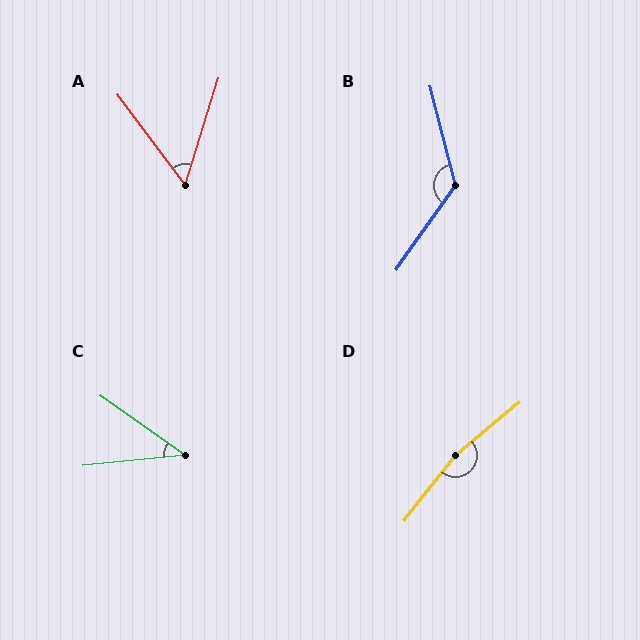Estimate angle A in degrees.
Approximately 54 degrees.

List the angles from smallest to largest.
C (41°), A (54°), B (130°), D (168°).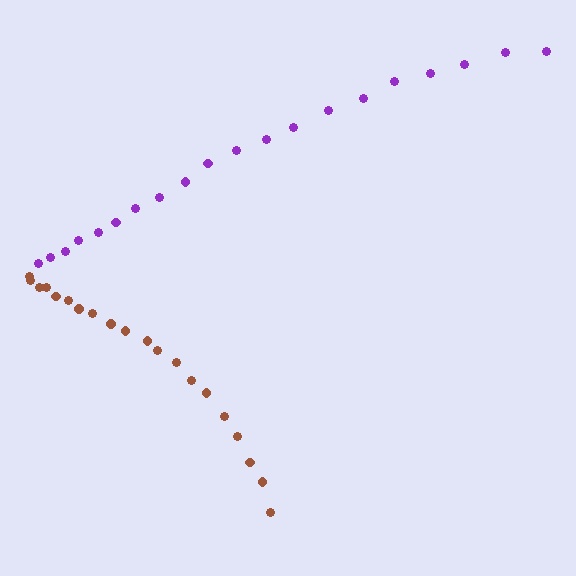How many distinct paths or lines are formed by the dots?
There are 2 distinct paths.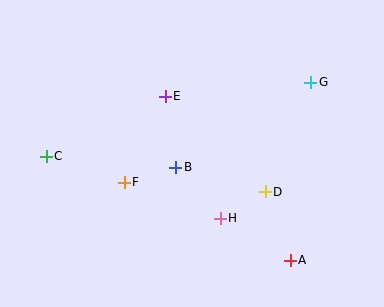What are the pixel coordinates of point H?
Point H is at (220, 218).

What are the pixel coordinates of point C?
Point C is at (46, 156).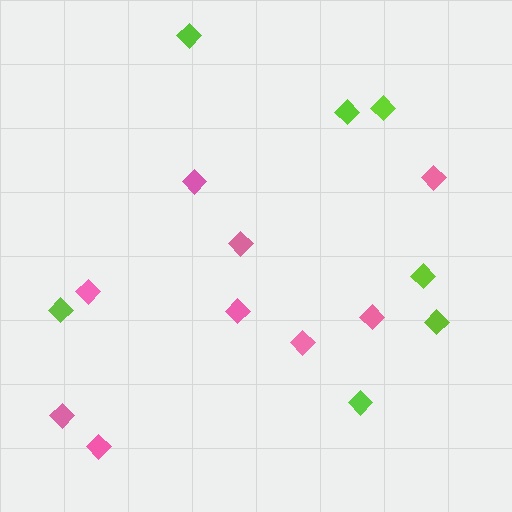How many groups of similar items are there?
There are 2 groups: one group of pink diamonds (9) and one group of lime diamonds (7).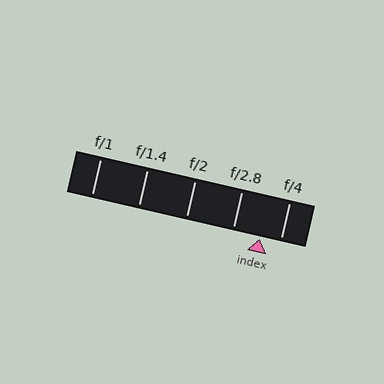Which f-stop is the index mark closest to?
The index mark is closest to f/4.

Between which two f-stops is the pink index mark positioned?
The index mark is between f/2.8 and f/4.